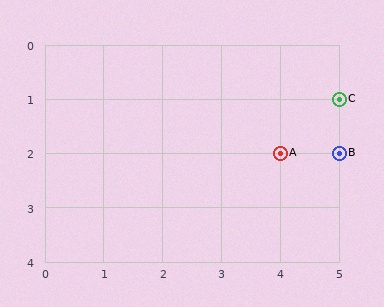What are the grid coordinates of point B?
Point B is at grid coordinates (5, 2).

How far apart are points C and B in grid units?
Points C and B are 1 row apart.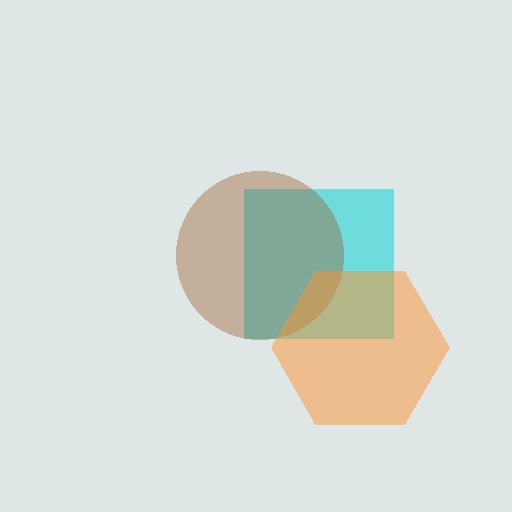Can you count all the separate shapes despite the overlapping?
Yes, there are 3 separate shapes.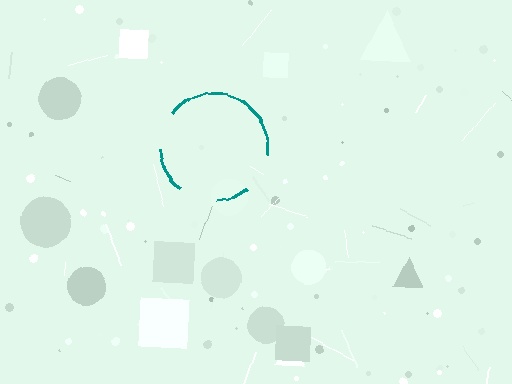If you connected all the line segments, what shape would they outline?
They would outline a circle.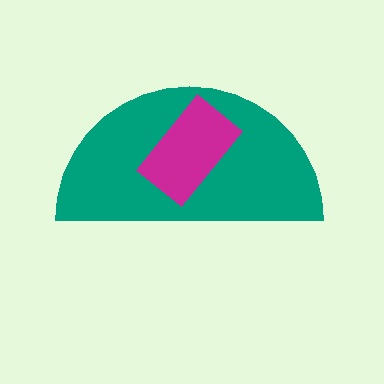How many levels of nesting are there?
2.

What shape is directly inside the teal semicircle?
The magenta rectangle.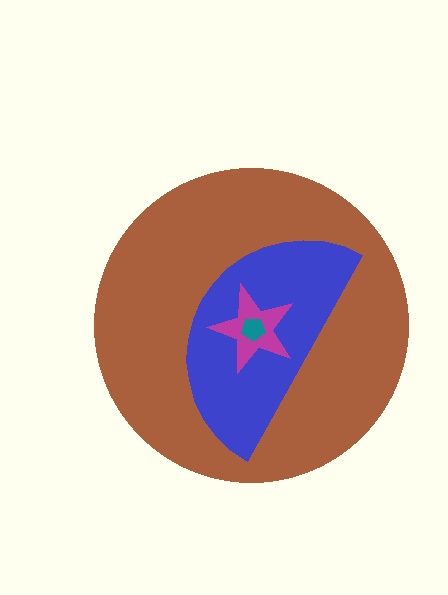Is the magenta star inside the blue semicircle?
Yes.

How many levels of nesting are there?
4.